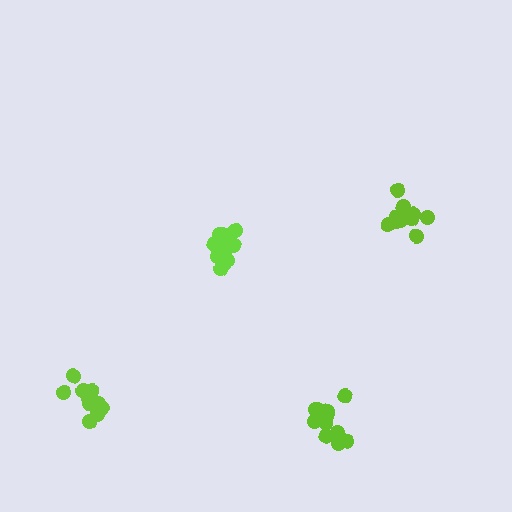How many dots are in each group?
Group 1: 12 dots, Group 2: 18 dots, Group 3: 12 dots, Group 4: 13 dots (55 total).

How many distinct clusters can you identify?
There are 4 distinct clusters.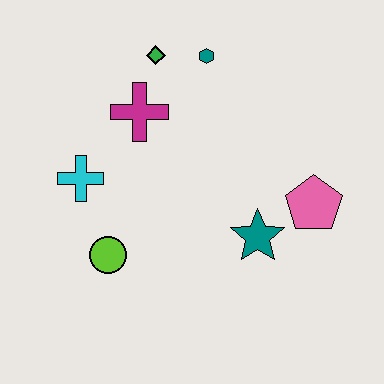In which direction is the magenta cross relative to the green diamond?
The magenta cross is below the green diamond.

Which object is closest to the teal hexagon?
The green diamond is closest to the teal hexagon.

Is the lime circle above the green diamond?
No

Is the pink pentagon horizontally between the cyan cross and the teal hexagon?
No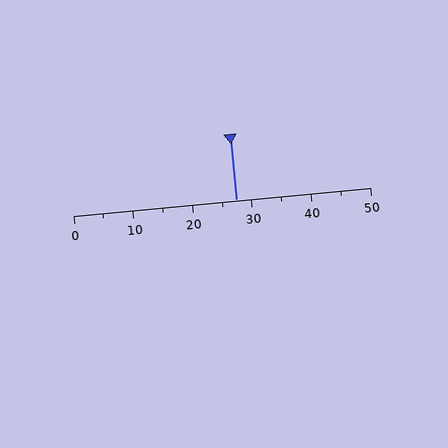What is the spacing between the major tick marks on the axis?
The major ticks are spaced 10 apart.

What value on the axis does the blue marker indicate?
The marker indicates approximately 27.5.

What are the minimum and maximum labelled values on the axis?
The axis runs from 0 to 50.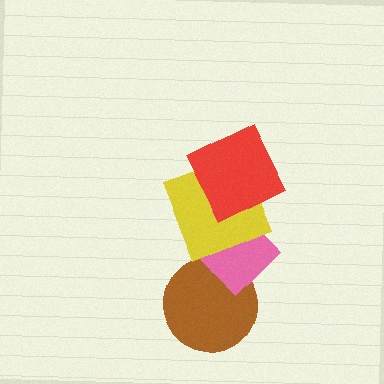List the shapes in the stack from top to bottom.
From top to bottom: the red square, the yellow square, the pink diamond, the brown circle.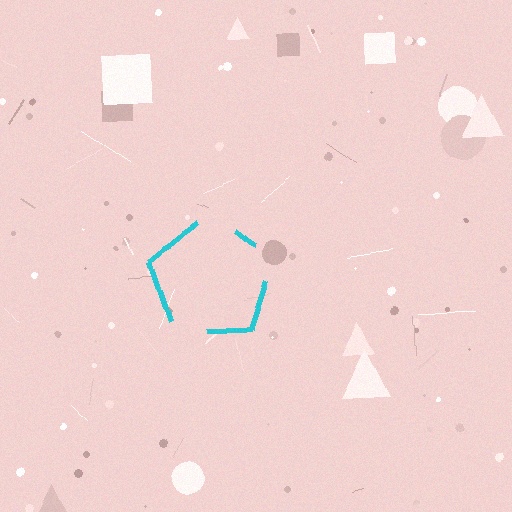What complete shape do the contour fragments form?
The contour fragments form a pentagon.